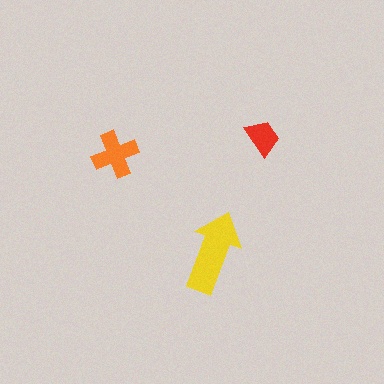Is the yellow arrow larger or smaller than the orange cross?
Larger.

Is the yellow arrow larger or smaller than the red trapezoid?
Larger.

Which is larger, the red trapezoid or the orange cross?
The orange cross.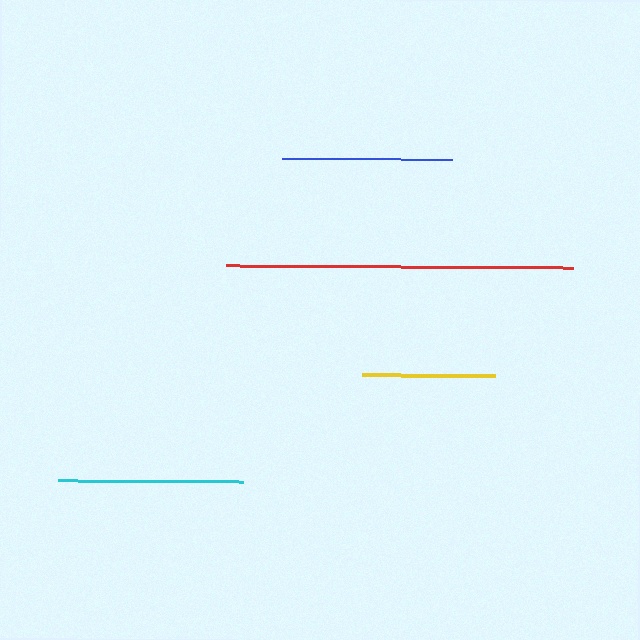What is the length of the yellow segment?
The yellow segment is approximately 133 pixels long.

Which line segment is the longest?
The red line is the longest at approximately 347 pixels.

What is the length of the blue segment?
The blue segment is approximately 170 pixels long.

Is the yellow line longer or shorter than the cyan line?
The cyan line is longer than the yellow line.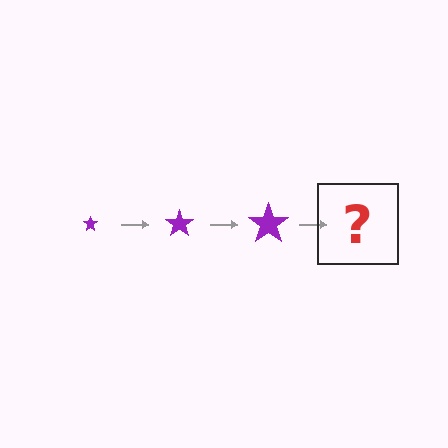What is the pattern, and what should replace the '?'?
The pattern is that the star gets progressively larger each step. The '?' should be a purple star, larger than the previous one.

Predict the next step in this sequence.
The next step is a purple star, larger than the previous one.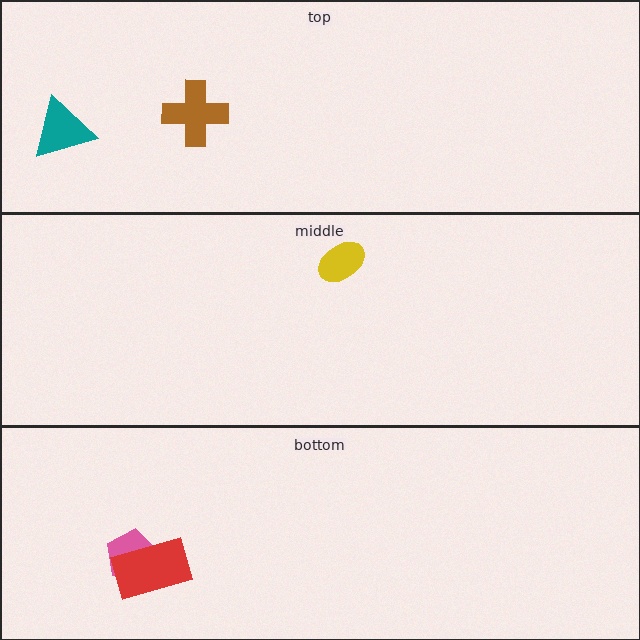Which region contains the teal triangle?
The top region.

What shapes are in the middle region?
The yellow ellipse.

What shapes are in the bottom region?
The pink pentagon, the red rectangle.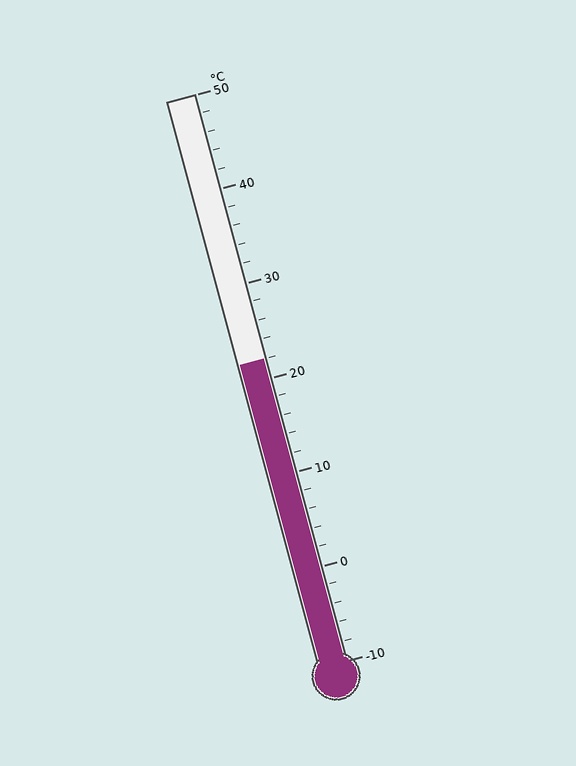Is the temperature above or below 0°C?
The temperature is above 0°C.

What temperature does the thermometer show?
The thermometer shows approximately 22°C.